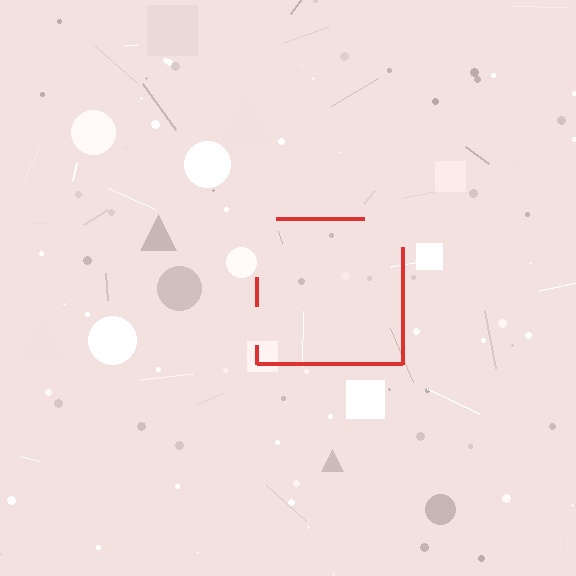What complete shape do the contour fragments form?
The contour fragments form a square.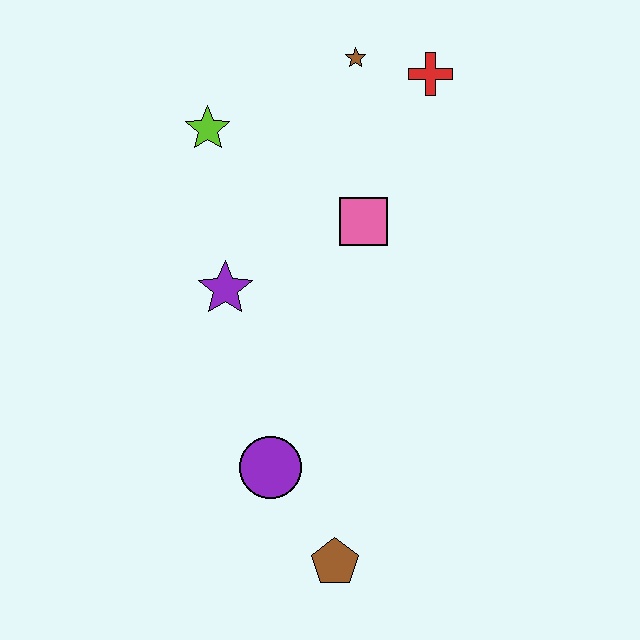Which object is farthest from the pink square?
The brown pentagon is farthest from the pink square.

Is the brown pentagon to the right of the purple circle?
Yes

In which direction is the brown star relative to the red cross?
The brown star is to the left of the red cross.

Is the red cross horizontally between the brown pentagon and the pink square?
No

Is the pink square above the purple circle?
Yes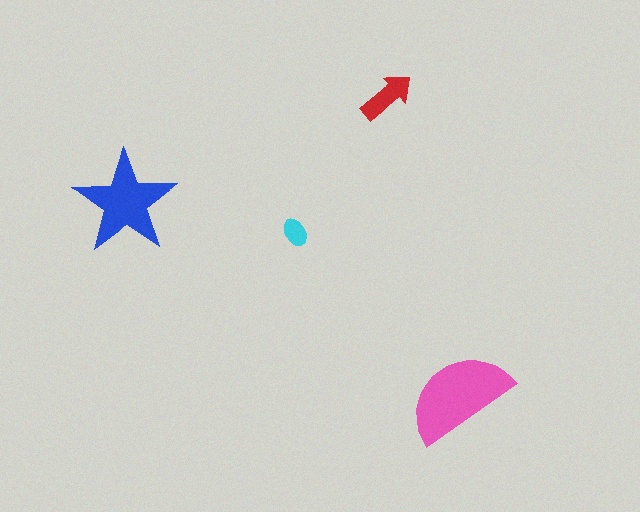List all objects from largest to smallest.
The pink semicircle, the blue star, the red arrow, the cyan ellipse.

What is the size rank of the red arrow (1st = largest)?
3rd.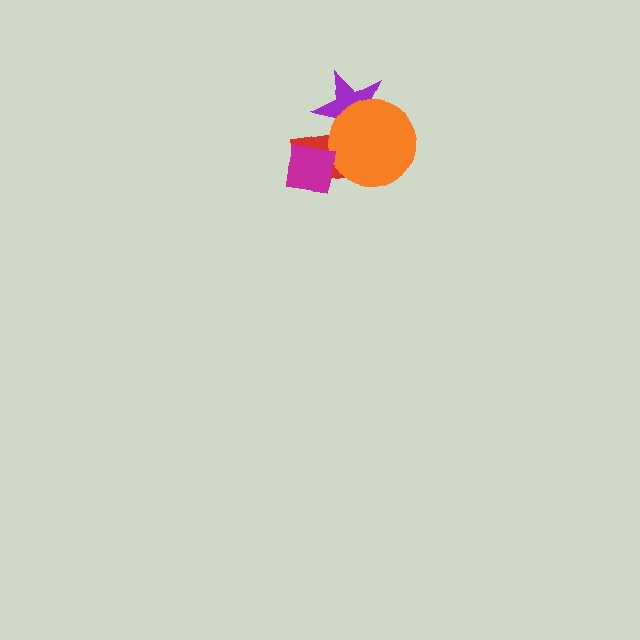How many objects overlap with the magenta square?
1 object overlaps with the magenta square.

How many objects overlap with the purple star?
2 objects overlap with the purple star.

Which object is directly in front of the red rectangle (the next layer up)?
The orange circle is directly in front of the red rectangle.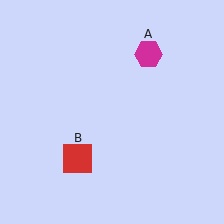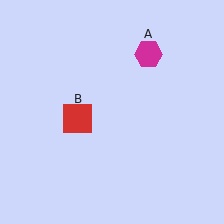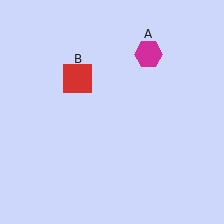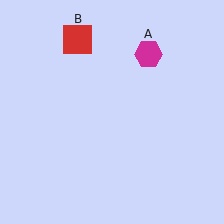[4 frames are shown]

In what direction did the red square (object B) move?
The red square (object B) moved up.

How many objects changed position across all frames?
1 object changed position: red square (object B).